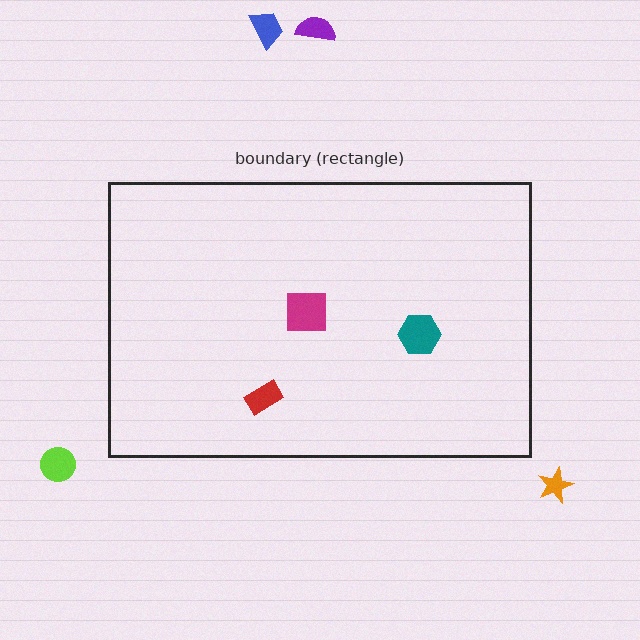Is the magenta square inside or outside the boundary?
Inside.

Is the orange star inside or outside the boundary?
Outside.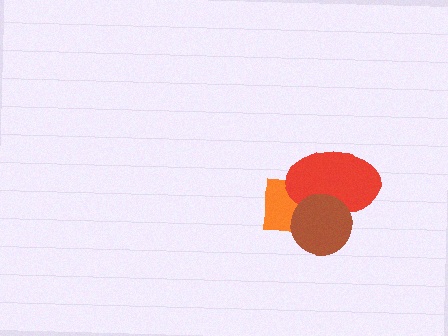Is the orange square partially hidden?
Yes, it is partially covered by another shape.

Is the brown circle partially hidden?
No, no other shape covers it.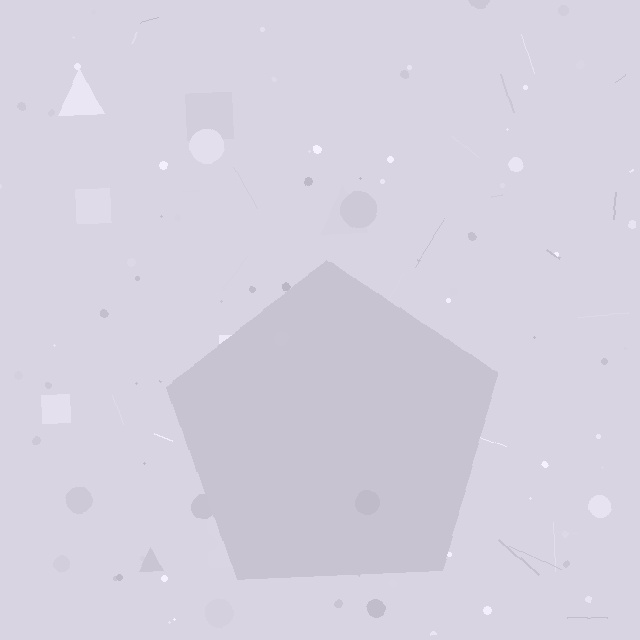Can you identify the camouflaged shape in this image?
The camouflaged shape is a pentagon.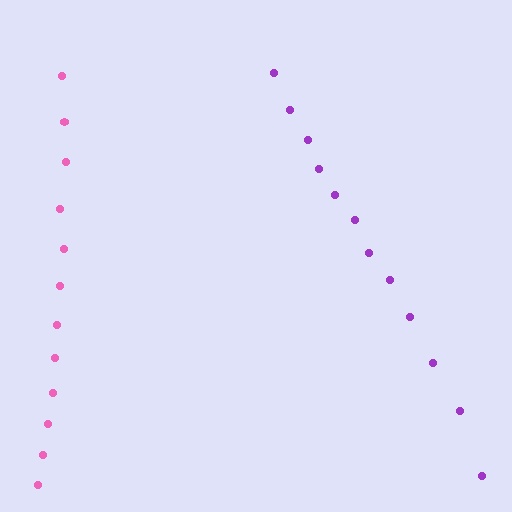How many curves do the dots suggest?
There are 2 distinct paths.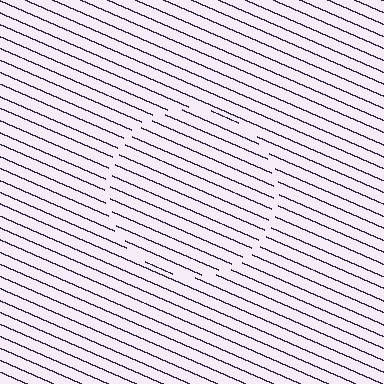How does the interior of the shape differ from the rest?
The interior of the shape contains the same grating, shifted by half a period — the contour is defined by the phase discontinuity where line-ends from the inner and outer gratings abut.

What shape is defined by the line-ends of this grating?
An illusory circle. The interior of the shape contains the same grating, shifted by half a period — the contour is defined by the phase discontinuity where line-ends from the inner and outer gratings abut.